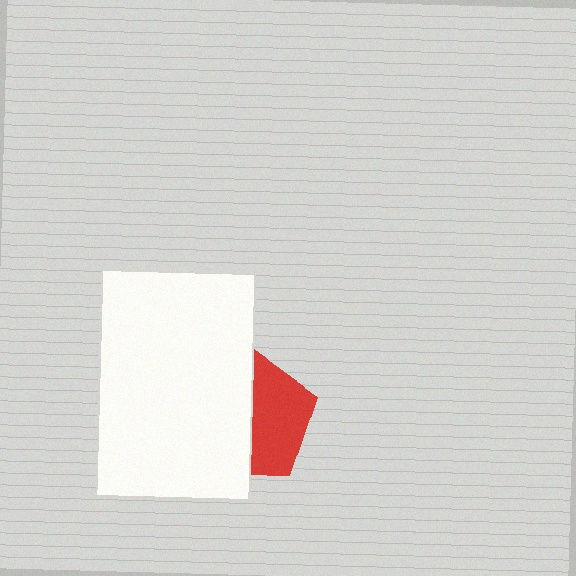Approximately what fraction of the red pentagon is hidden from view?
Roughly 52% of the red pentagon is hidden behind the white rectangle.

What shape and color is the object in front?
The object in front is a white rectangle.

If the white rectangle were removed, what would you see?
You would see the complete red pentagon.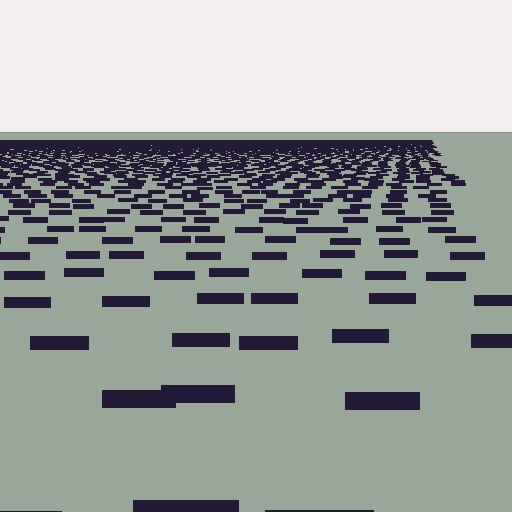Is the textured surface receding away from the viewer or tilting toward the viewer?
The surface is receding away from the viewer. Texture elements get smaller and denser toward the top.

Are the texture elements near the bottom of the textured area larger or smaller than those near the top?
Larger. Near the bottom, elements are closer to the viewer and appear at a bigger on-screen size.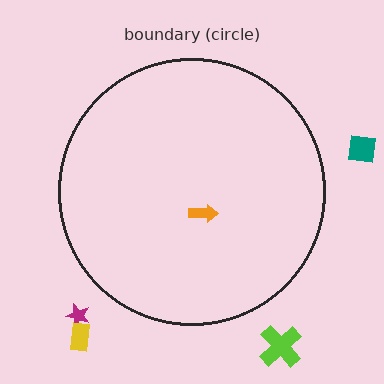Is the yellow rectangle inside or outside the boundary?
Outside.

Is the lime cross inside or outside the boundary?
Outside.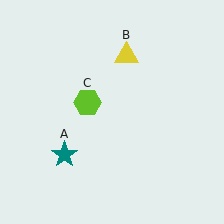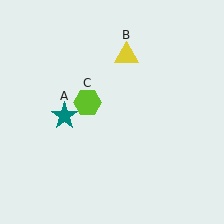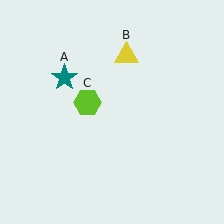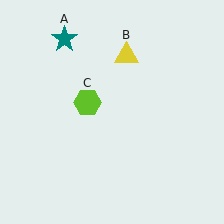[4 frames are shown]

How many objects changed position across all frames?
1 object changed position: teal star (object A).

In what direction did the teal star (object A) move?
The teal star (object A) moved up.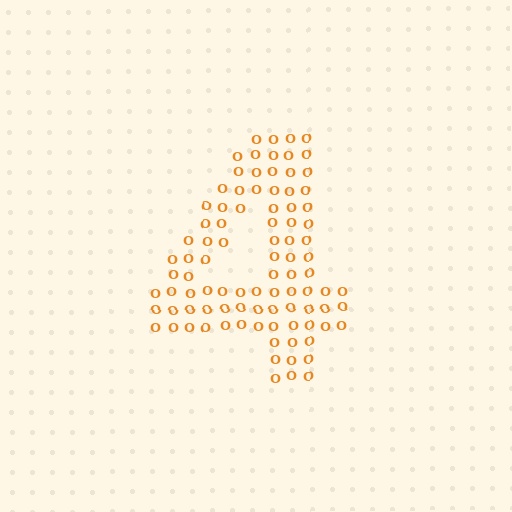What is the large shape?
The large shape is the digit 4.